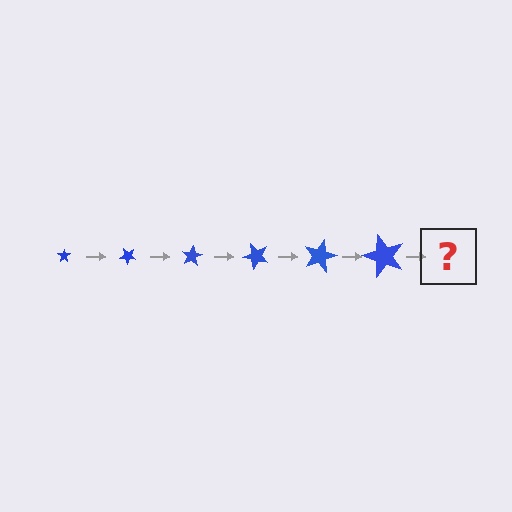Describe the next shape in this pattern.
It should be a star, larger than the previous one and rotated 240 degrees from the start.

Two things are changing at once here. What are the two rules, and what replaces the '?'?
The two rules are that the star grows larger each step and it rotates 40 degrees each step. The '?' should be a star, larger than the previous one and rotated 240 degrees from the start.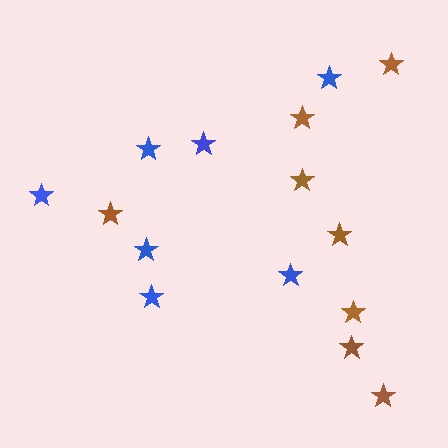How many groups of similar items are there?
There are 2 groups: one group of brown stars (8) and one group of blue stars (7).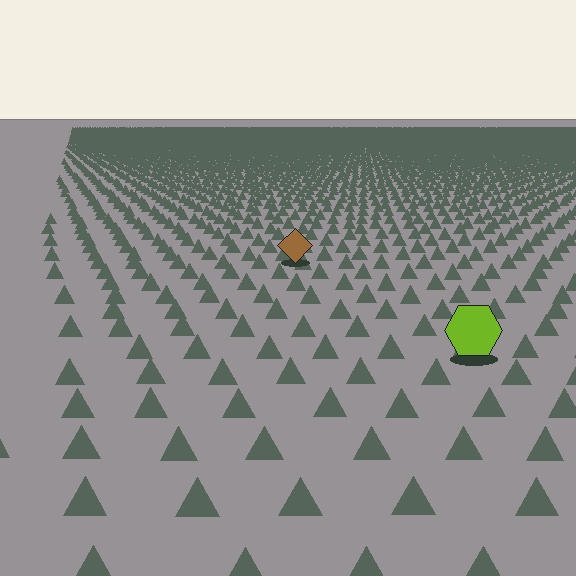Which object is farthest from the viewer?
The brown diamond is farthest from the viewer. It appears smaller and the ground texture around it is denser.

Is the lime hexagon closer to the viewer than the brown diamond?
Yes. The lime hexagon is closer — you can tell from the texture gradient: the ground texture is coarser near it.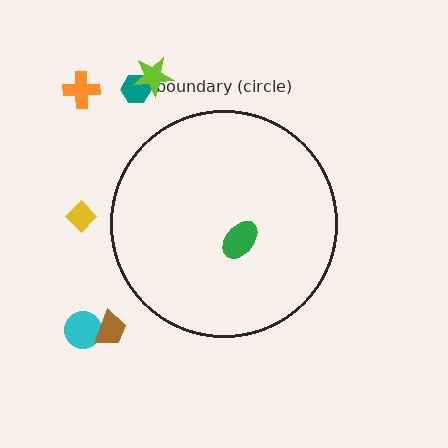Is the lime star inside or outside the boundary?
Outside.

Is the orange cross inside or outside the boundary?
Outside.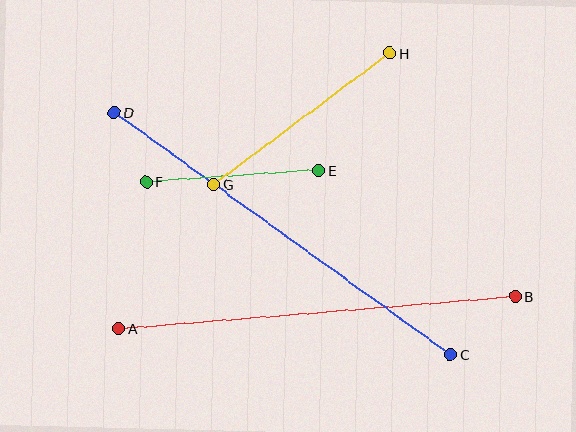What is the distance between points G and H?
The distance is approximately 220 pixels.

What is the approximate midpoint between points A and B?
The midpoint is at approximately (317, 312) pixels.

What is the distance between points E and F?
The distance is approximately 173 pixels.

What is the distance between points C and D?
The distance is approximately 415 pixels.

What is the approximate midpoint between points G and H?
The midpoint is at approximately (302, 119) pixels.